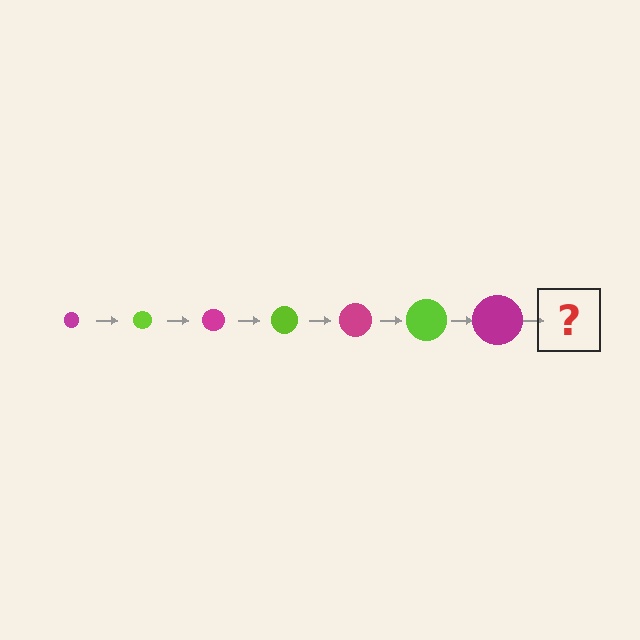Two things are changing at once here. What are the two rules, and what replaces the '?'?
The two rules are that the circle grows larger each step and the color cycles through magenta and lime. The '?' should be a lime circle, larger than the previous one.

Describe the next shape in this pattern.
It should be a lime circle, larger than the previous one.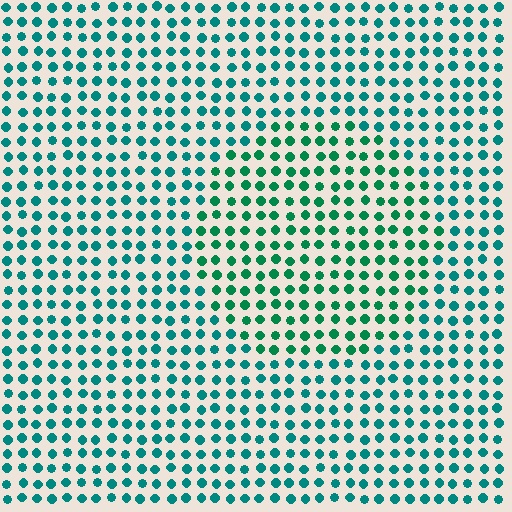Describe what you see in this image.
The image is filled with small teal elements in a uniform arrangement. A circle-shaped region is visible where the elements are tinted to a slightly different hue, forming a subtle color boundary.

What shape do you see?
I see a circle.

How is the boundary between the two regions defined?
The boundary is defined purely by a slight shift in hue (about 25 degrees). Spacing, size, and orientation are identical on both sides.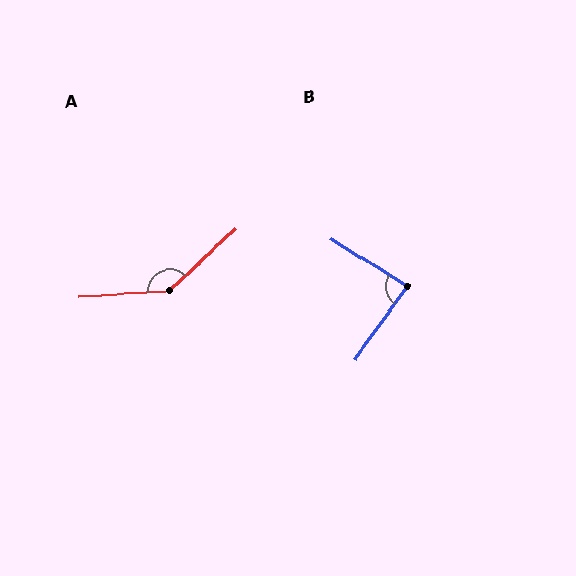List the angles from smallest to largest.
B (86°), A (141°).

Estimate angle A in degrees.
Approximately 141 degrees.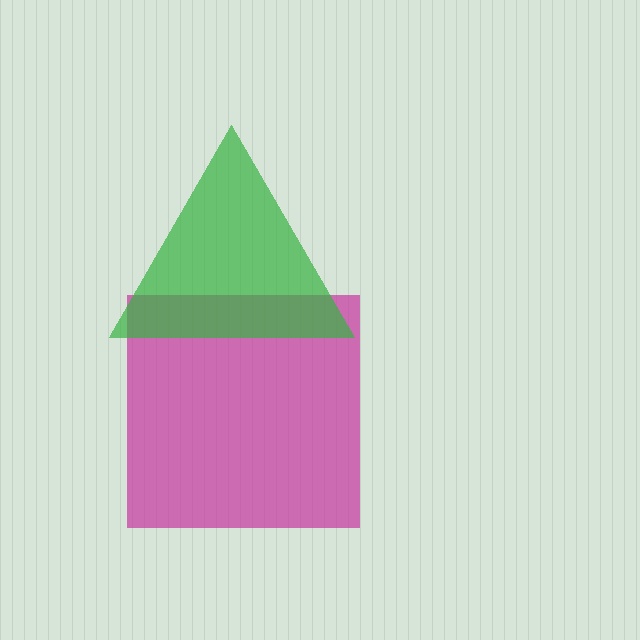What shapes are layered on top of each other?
The layered shapes are: a magenta square, a green triangle.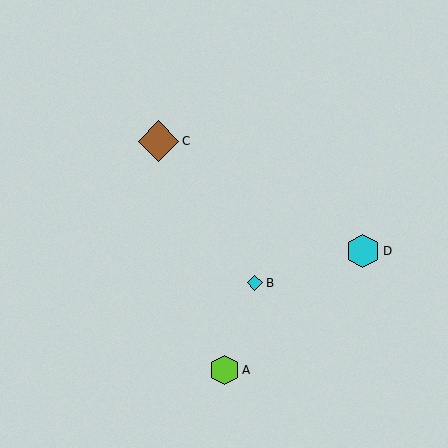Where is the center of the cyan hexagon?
The center of the cyan hexagon is at (363, 251).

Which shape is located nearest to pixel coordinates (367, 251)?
The cyan hexagon (labeled D) at (363, 251) is nearest to that location.